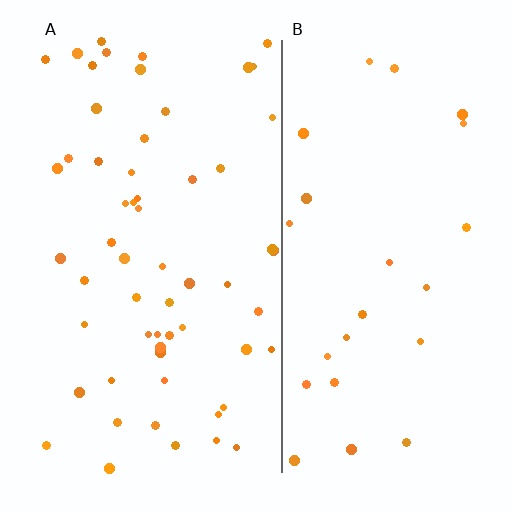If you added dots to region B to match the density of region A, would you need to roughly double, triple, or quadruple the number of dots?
Approximately double.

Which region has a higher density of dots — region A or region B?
A (the left).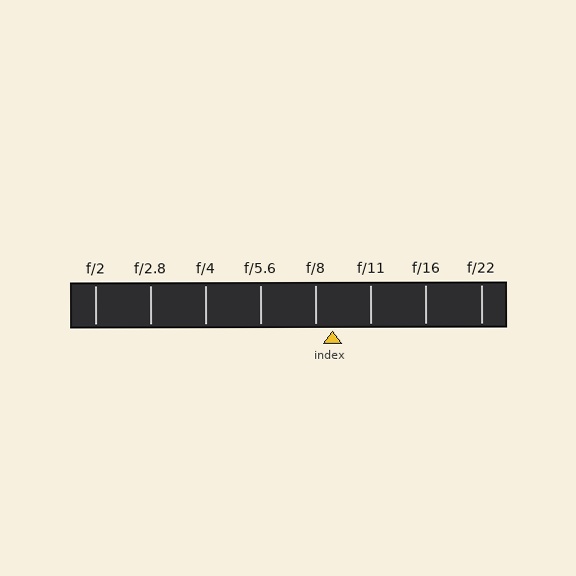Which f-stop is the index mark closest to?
The index mark is closest to f/8.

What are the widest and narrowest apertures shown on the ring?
The widest aperture shown is f/2 and the narrowest is f/22.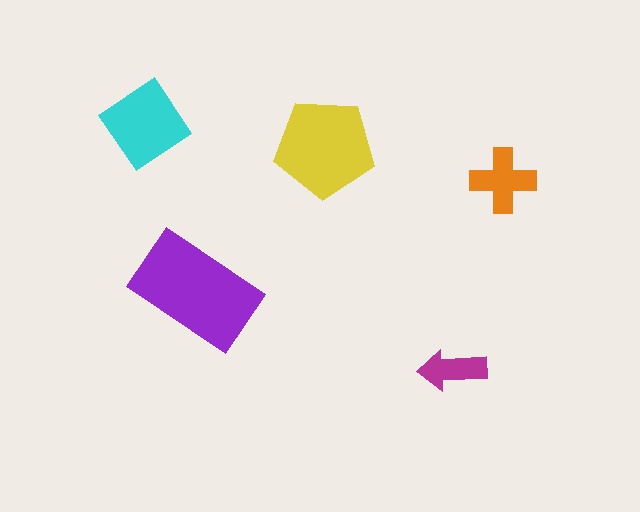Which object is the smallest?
The magenta arrow.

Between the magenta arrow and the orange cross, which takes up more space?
The orange cross.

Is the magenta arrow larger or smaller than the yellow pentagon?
Smaller.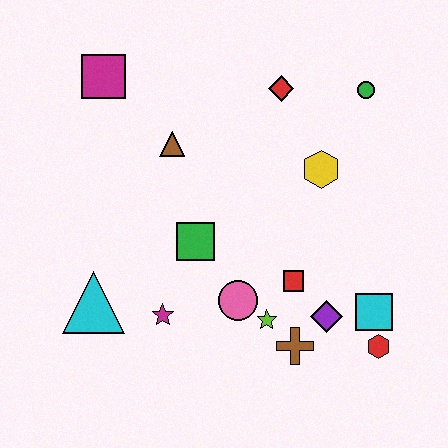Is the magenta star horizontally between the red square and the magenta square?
Yes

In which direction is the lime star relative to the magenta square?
The lime star is below the magenta square.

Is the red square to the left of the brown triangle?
No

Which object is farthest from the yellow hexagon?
The cyan triangle is farthest from the yellow hexagon.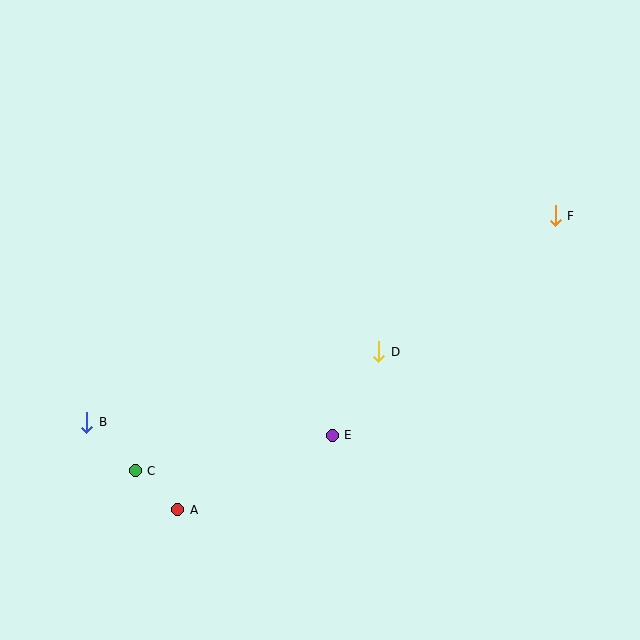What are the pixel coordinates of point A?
Point A is at (178, 510).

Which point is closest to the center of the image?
Point D at (379, 352) is closest to the center.